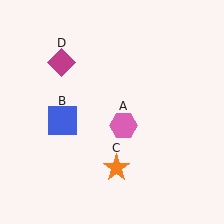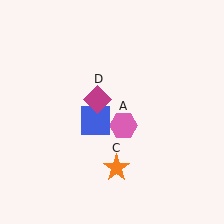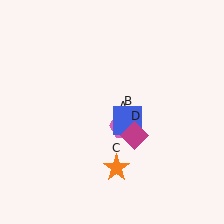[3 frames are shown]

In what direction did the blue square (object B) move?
The blue square (object B) moved right.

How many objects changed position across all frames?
2 objects changed position: blue square (object B), magenta diamond (object D).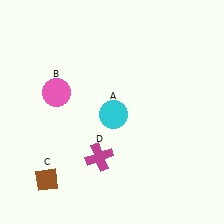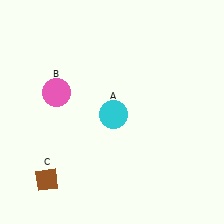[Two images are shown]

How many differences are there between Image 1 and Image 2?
There is 1 difference between the two images.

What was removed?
The magenta cross (D) was removed in Image 2.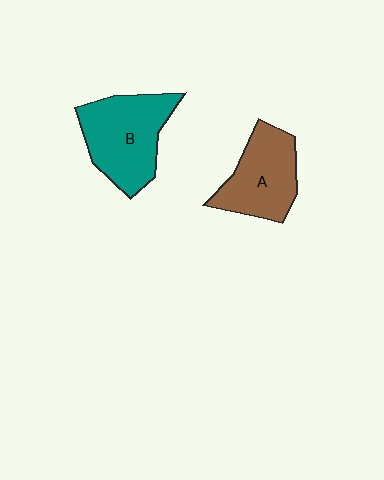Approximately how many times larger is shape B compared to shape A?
Approximately 1.2 times.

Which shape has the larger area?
Shape B (teal).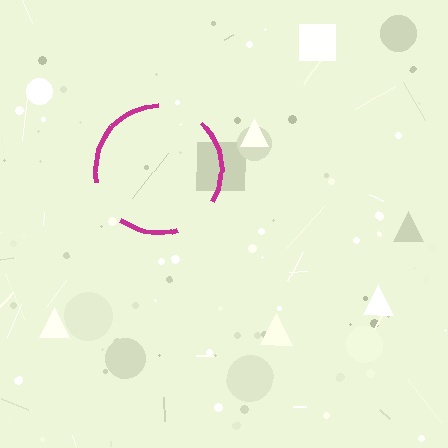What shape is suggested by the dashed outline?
The dashed outline suggests a circle.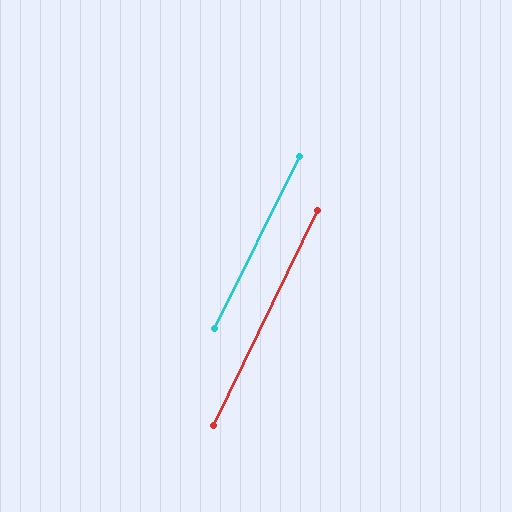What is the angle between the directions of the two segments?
Approximately 0 degrees.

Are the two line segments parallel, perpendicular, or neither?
Parallel — their directions differ by only 0.4°.